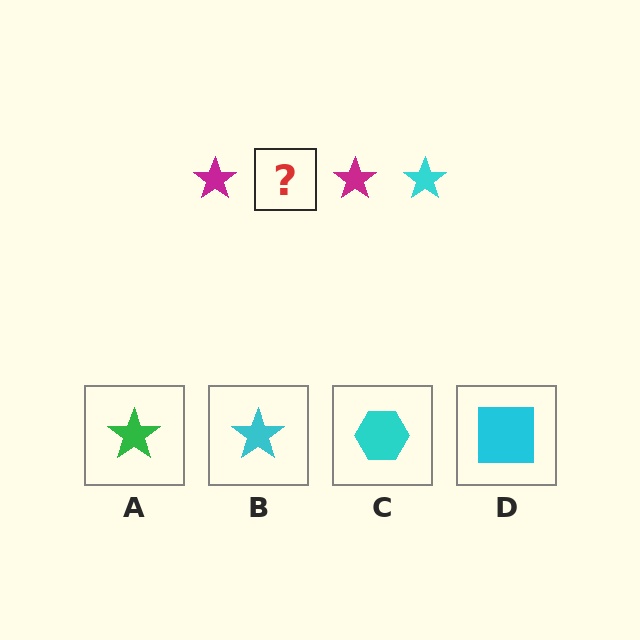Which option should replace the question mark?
Option B.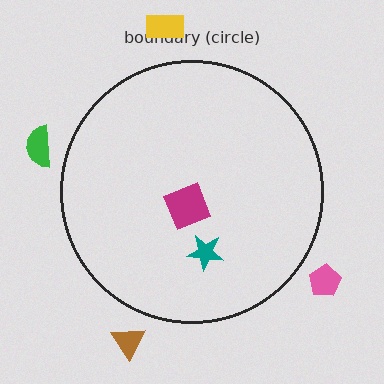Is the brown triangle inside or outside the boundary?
Outside.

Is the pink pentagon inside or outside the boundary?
Outside.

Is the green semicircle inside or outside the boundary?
Outside.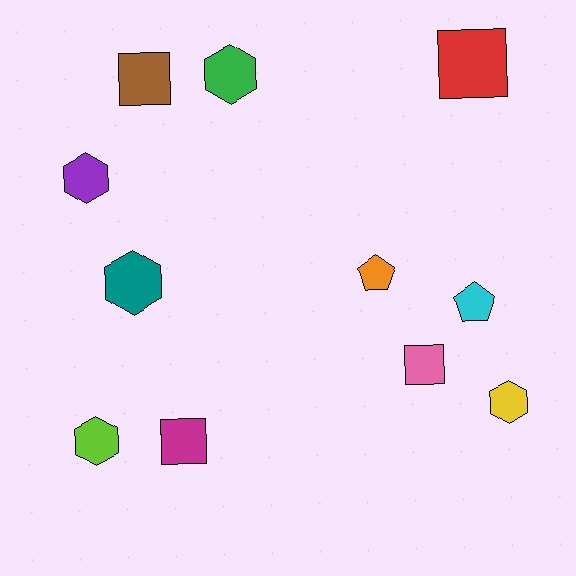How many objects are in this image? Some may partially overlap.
There are 11 objects.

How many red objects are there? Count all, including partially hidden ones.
There is 1 red object.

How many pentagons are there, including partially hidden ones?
There are 2 pentagons.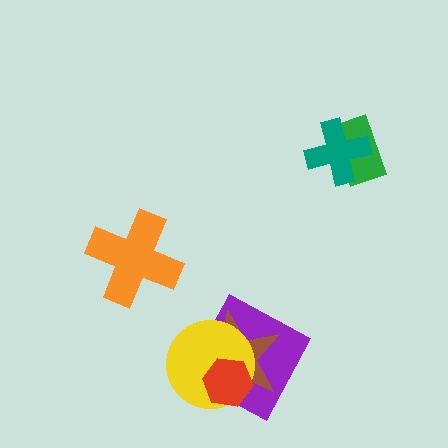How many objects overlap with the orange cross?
0 objects overlap with the orange cross.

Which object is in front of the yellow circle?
The red hexagon is in front of the yellow circle.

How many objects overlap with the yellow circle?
3 objects overlap with the yellow circle.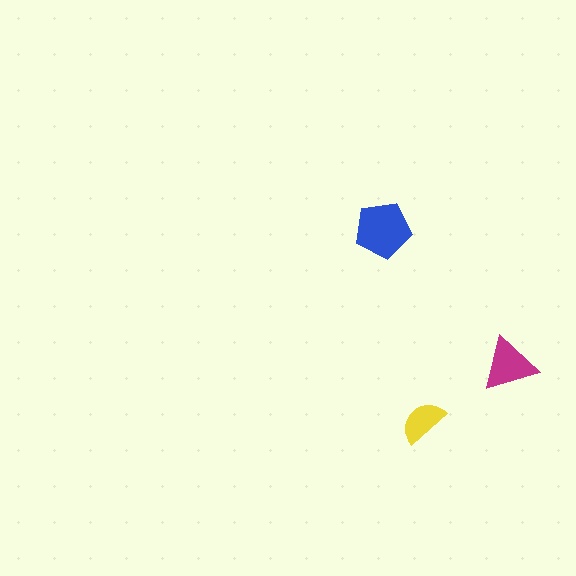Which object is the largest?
The blue pentagon.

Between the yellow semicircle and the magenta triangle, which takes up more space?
The magenta triangle.